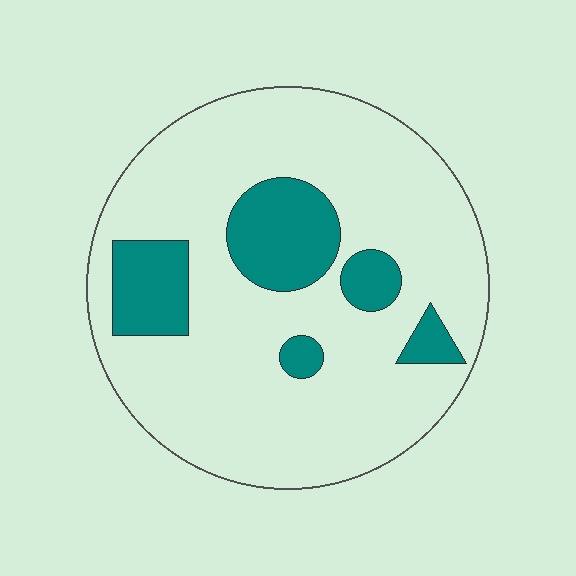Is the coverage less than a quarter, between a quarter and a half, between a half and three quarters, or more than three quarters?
Less than a quarter.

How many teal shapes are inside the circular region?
5.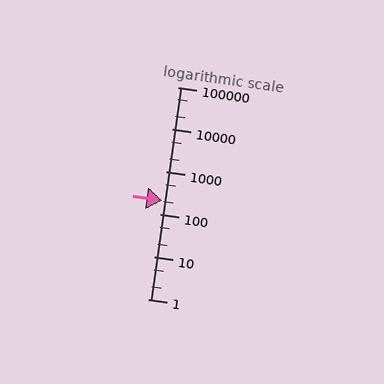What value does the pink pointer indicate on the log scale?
The pointer indicates approximately 210.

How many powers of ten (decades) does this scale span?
The scale spans 5 decades, from 1 to 100000.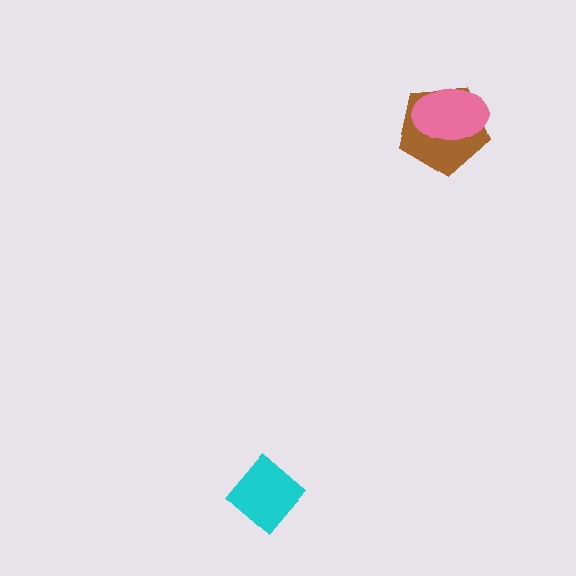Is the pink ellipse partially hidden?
No, no other shape covers it.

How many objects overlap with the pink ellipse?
1 object overlaps with the pink ellipse.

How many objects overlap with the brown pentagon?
1 object overlaps with the brown pentagon.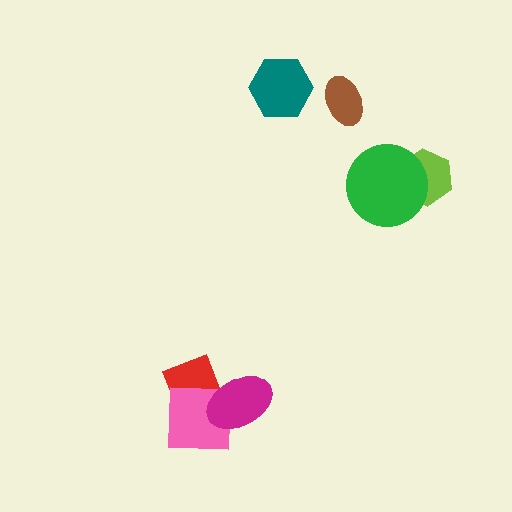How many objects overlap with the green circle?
1 object overlaps with the green circle.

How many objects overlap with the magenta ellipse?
2 objects overlap with the magenta ellipse.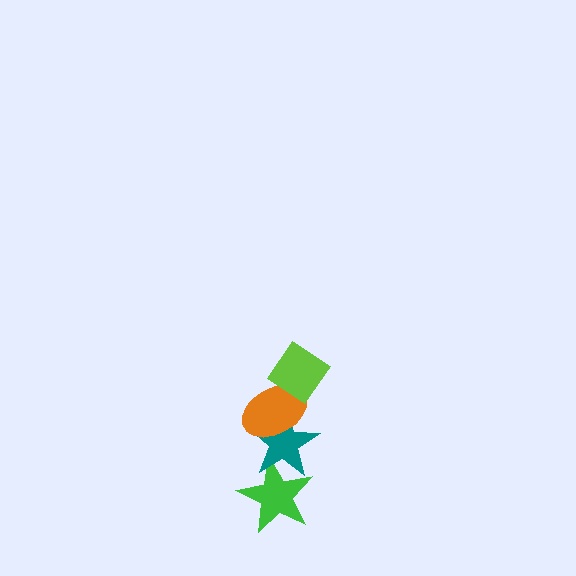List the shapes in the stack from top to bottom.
From top to bottom: the lime diamond, the orange ellipse, the teal star, the green star.